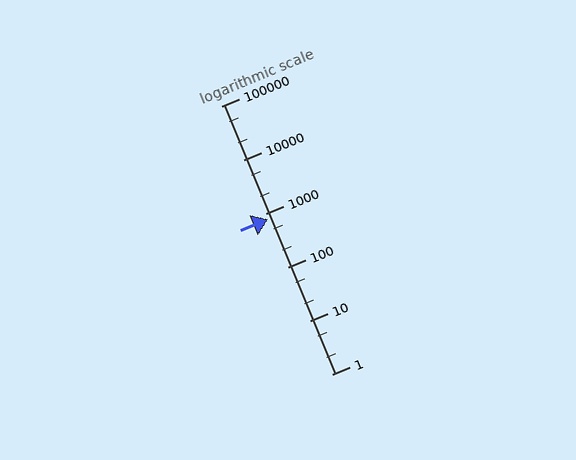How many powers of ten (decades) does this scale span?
The scale spans 5 decades, from 1 to 100000.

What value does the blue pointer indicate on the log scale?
The pointer indicates approximately 780.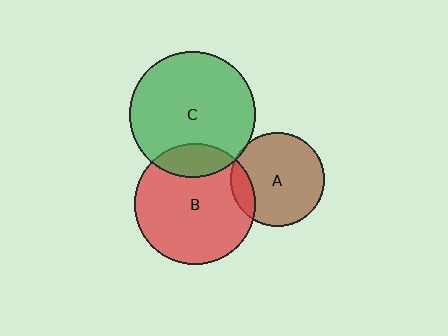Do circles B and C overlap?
Yes.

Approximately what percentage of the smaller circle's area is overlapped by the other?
Approximately 15%.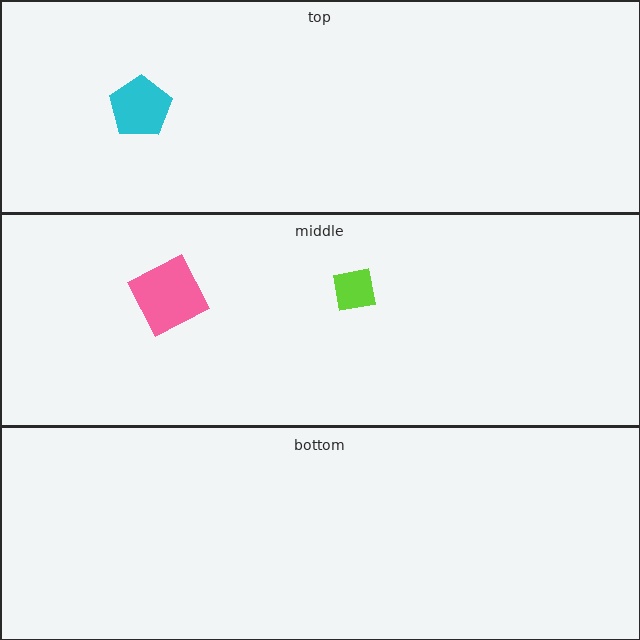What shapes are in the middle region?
The pink square, the lime square.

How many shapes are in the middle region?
2.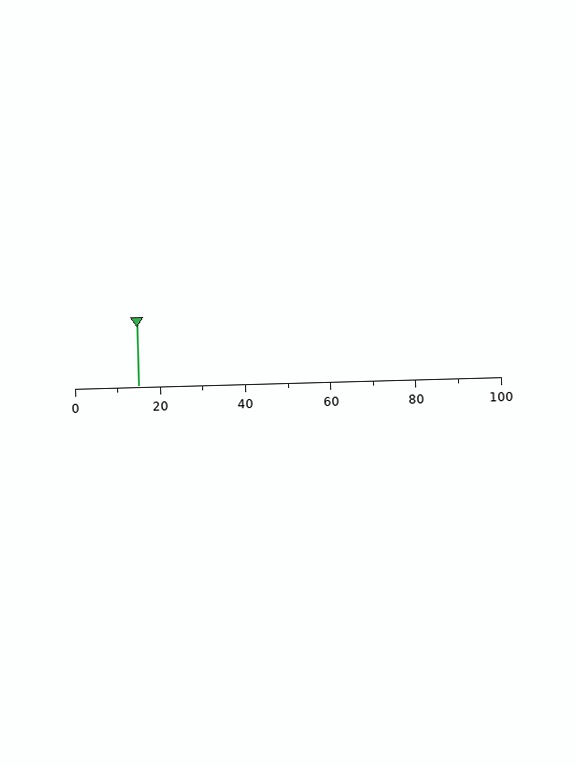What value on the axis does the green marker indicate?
The marker indicates approximately 15.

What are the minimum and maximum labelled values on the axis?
The axis runs from 0 to 100.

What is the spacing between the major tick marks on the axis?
The major ticks are spaced 20 apart.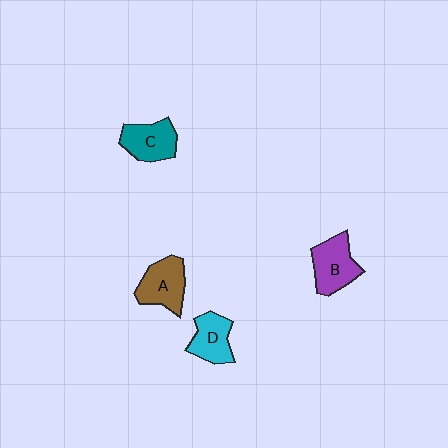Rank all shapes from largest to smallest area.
From largest to smallest: B (purple), A (brown), C (teal), D (cyan).